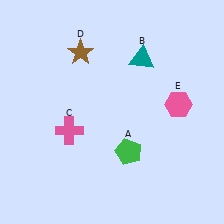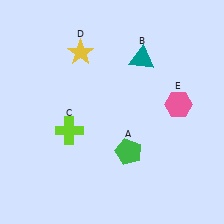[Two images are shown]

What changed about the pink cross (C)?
In Image 1, C is pink. In Image 2, it changed to lime.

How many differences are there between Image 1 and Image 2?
There are 2 differences between the two images.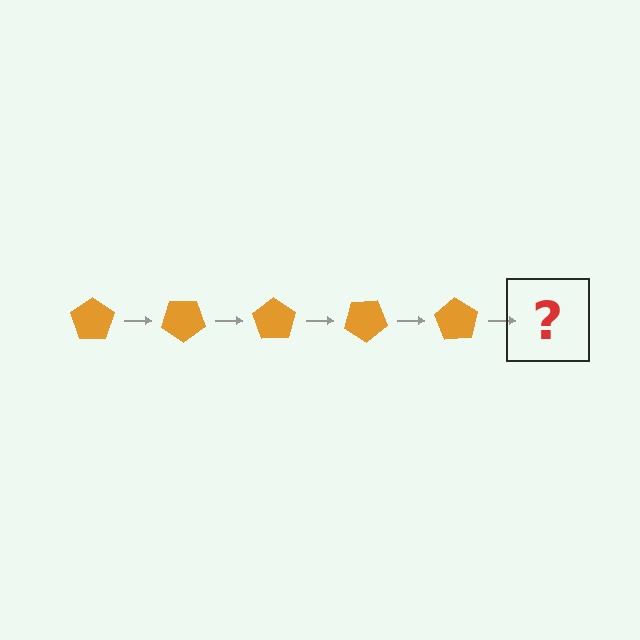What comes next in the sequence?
The next element should be an orange pentagon rotated 175 degrees.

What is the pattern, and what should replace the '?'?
The pattern is that the pentagon rotates 35 degrees each step. The '?' should be an orange pentagon rotated 175 degrees.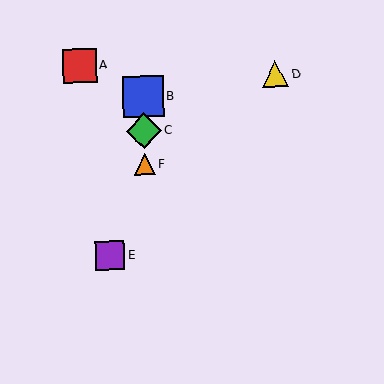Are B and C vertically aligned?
Yes, both are at x≈143.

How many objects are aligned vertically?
3 objects (B, C, F) are aligned vertically.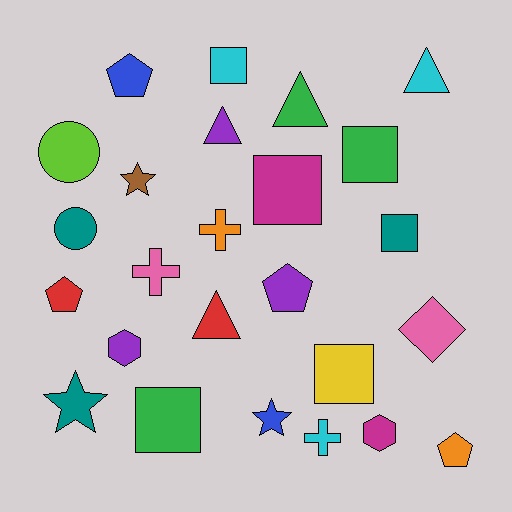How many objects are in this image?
There are 25 objects.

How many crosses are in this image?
There are 3 crosses.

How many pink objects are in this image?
There are 2 pink objects.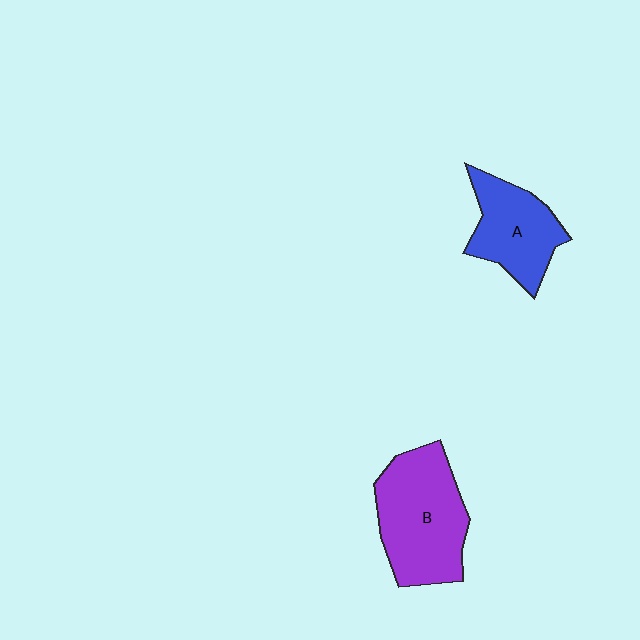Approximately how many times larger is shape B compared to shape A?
Approximately 1.4 times.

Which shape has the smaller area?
Shape A (blue).